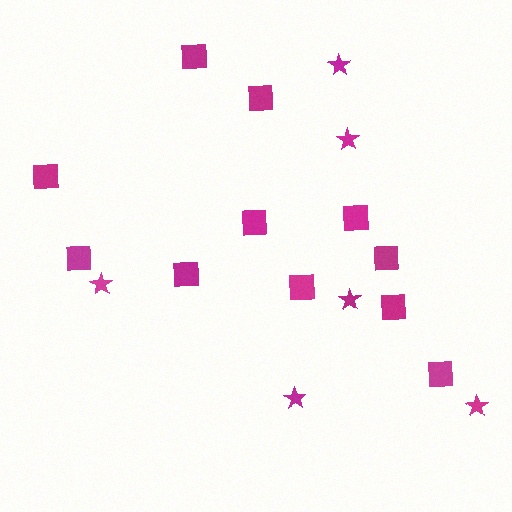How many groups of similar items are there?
There are 2 groups: one group of stars (6) and one group of squares (11).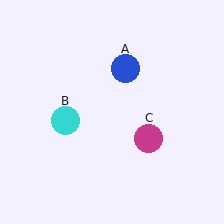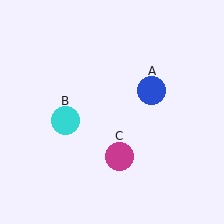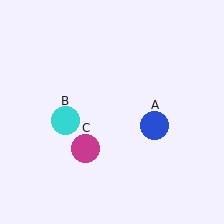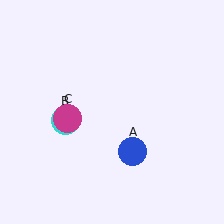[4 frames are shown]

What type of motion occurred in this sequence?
The blue circle (object A), magenta circle (object C) rotated clockwise around the center of the scene.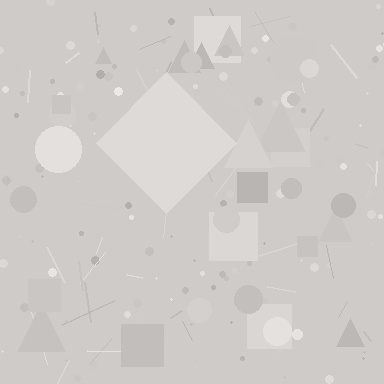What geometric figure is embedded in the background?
A diamond is embedded in the background.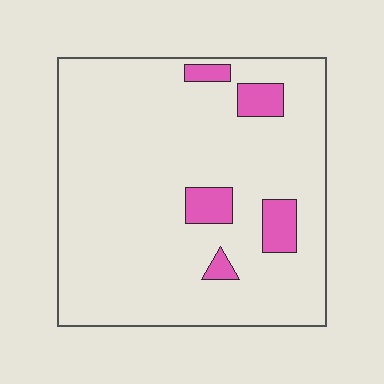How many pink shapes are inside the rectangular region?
5.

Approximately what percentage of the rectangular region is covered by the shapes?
Approximately 10%.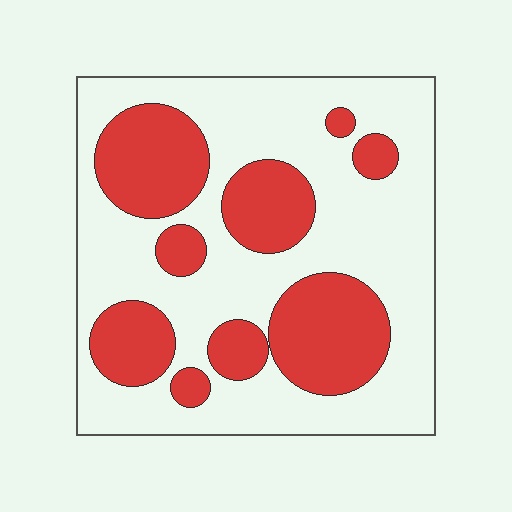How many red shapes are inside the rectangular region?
9.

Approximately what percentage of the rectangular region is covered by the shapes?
Approximately 35%.